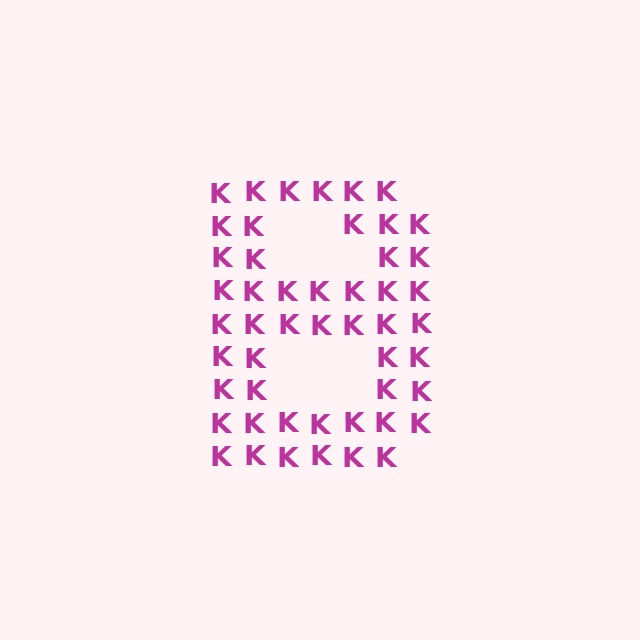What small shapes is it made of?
It is made of small letter K's.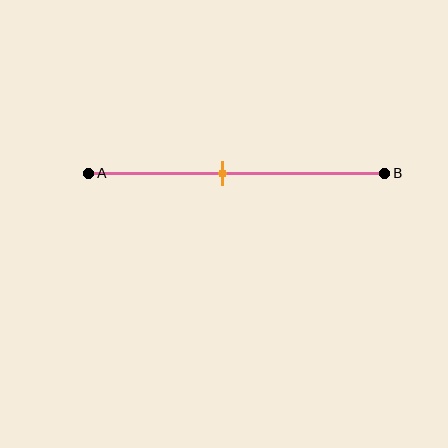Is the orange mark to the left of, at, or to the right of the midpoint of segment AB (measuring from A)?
The orange mark is to the left of the midpoint of segment AB.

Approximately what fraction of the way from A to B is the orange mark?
The orange mark is approximately 45% of the way from A to B.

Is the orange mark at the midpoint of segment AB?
No, the mark is at about 45% from A, not at the 50% midpoint.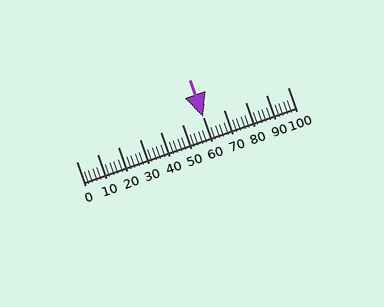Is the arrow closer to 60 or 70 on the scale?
The arrow is closer to 60.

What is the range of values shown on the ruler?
The ruler shows values from 0 to 100.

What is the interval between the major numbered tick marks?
The major tick marks are spaced 10 units apart.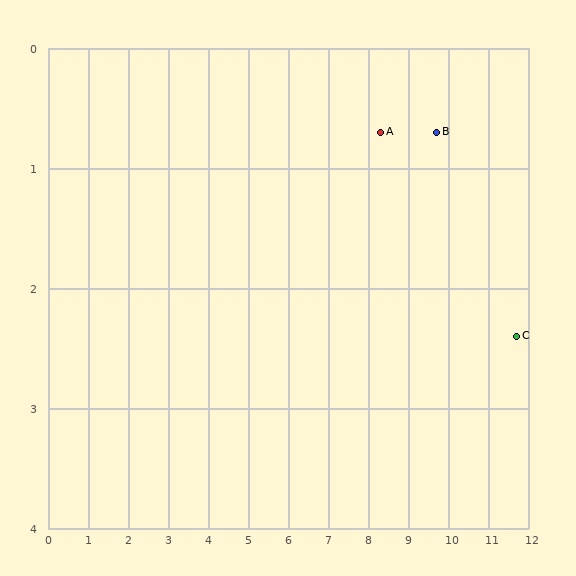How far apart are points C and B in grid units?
Points C and B are about 2.6 grid units apart.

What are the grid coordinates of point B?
Point B is at approximately (9.7, 0.7).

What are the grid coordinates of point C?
Point C is at approximately (11.7, 2.4).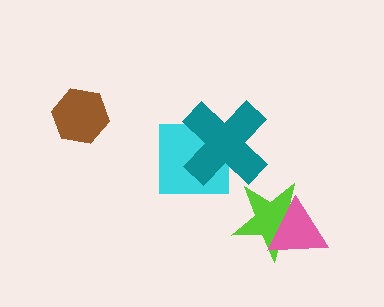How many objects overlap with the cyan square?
1 object overlaps with the cyan square.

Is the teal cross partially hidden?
No, no other shape covers it.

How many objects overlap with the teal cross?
1 object overlaps with the teal cross.